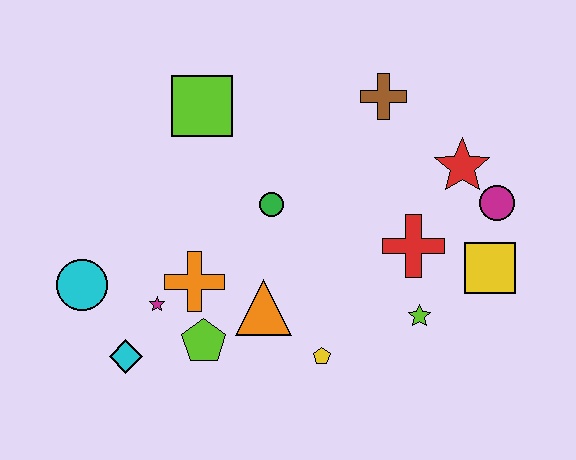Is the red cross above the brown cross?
No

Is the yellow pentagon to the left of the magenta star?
No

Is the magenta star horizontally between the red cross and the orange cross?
No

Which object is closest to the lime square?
The green circle is closest to the lime square.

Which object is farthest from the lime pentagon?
The magenta circle is farthest from the lime pentagon.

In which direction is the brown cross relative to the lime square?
The brown cross is to the right of the lime square.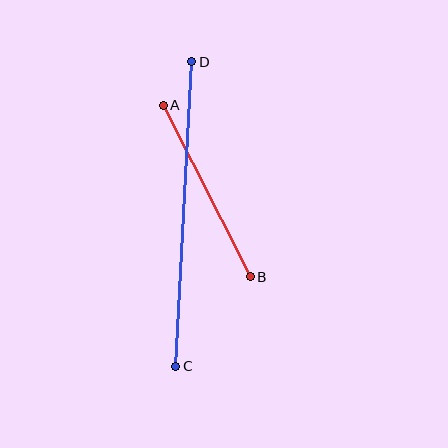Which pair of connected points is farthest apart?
Points C and D are farthest apart.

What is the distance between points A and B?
The distance is approximately 193 pixels.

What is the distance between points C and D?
The distance is approximately 305 pixels.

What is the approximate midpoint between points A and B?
The midpoint is at approximately (207, 191) pixels.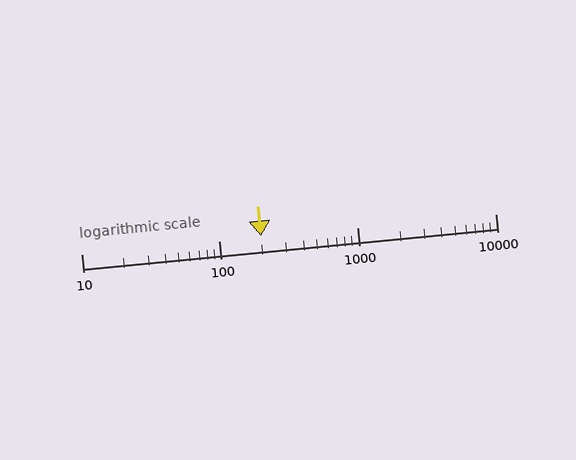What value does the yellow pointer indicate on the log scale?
The pointer indicates approximately 200.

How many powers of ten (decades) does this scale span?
The scale spans 3 decades, from 10 to 10000.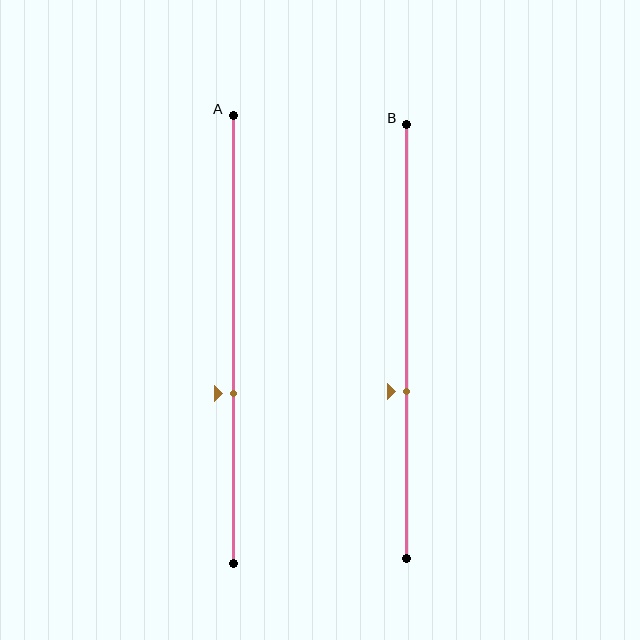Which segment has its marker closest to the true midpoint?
Segment B has its marker closest to the true midpoint.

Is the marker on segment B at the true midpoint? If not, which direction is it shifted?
No, the marker on segment B is shifted downward by about 11% of the segment length.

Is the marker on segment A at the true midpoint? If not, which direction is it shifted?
No, the marker on segment A is shifted downward by about 12% of the segment length.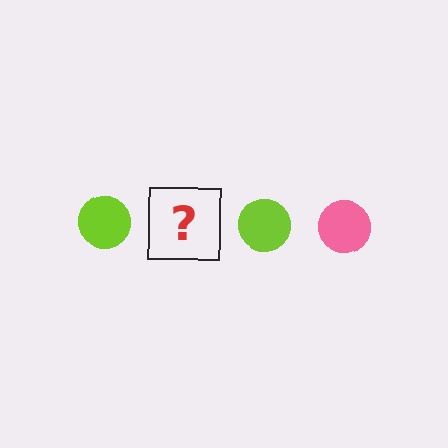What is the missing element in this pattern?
The missing element is a pink circle.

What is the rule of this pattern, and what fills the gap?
The rule is that the pattern cycles through lime, pink circles. The gap should be filled with a pink circle.